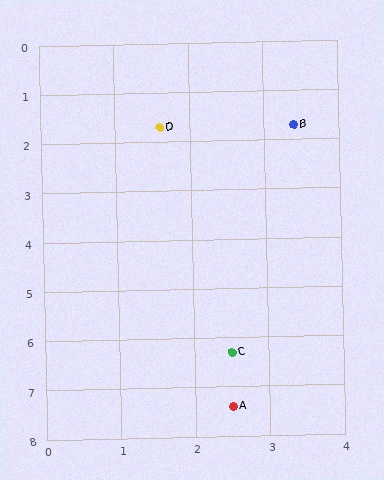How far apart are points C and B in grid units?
Points C and B are about 4.7 grid units apart.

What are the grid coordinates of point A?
Point A is at approximately (2.5, 7.4).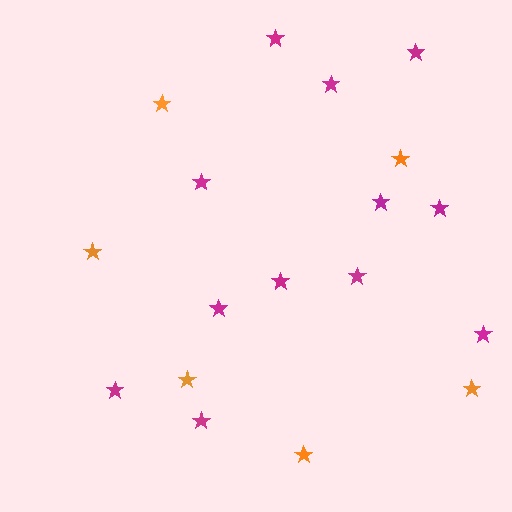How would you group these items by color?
There are 2 groups: one group of orange stars (6) and one group of magenta stars (12).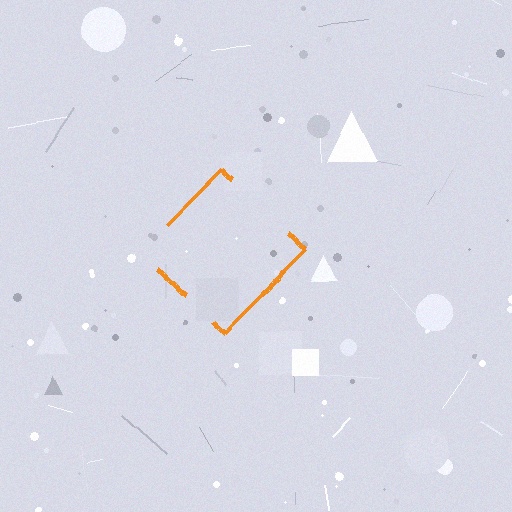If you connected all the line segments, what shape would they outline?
They would outline a diamond.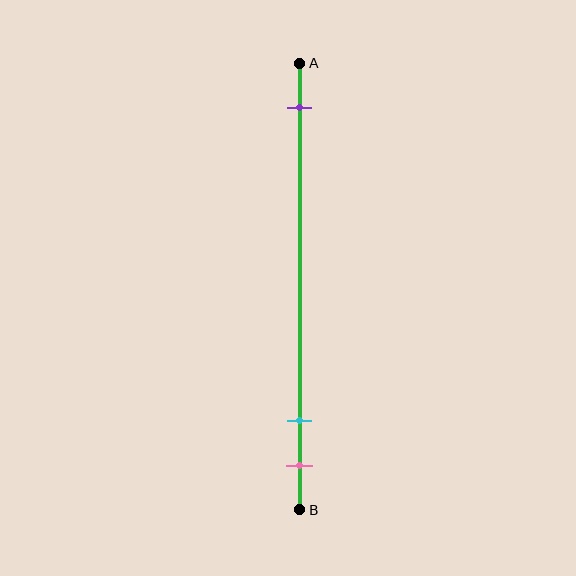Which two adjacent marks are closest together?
The cyan and pink marks are the closest adjacent pair.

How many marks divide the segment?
There are 3 marks dividing the segment.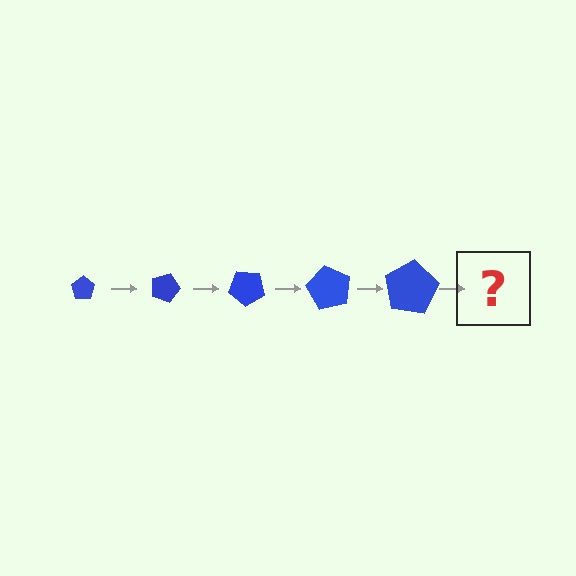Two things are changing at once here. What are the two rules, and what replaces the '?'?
The two rules are that the pentagon grows larger each step and it rotates 20 degrees each step. The '?' should be a pentagon, larger than the previous one and rotated 100 degrees from the start.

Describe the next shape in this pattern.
It should be a pentagon, larger than the previous one and rotated 100 degrees from the start.